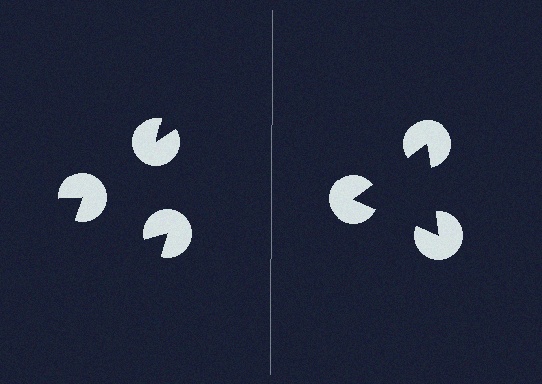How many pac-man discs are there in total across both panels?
6 — 3 on each side.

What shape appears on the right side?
An illusory triangle.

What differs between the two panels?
The pac-man discs are positioned identically on both sides; only the wedge orientations differ. On the right they align to a triangle; on the left they are misaligned.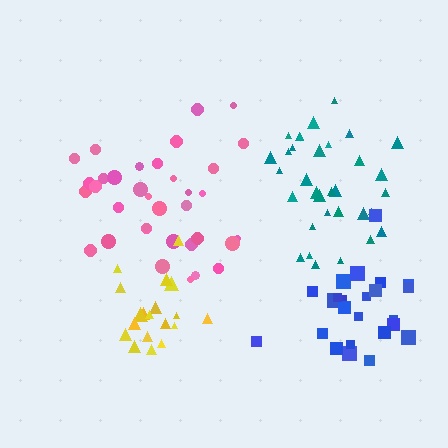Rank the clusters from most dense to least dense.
yellow, blue, teal, pink.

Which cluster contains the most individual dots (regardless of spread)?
Pink (35).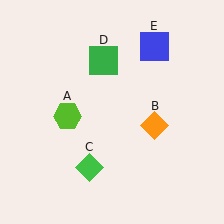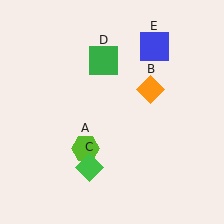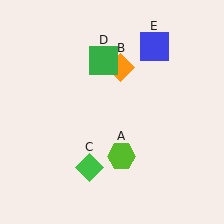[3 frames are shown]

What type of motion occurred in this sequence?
The lime hexagon (object A), orange diamond (object B) rotated counterclockwise around the center of the scene.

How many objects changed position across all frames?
2 objects changed position: lime hexagon (object A), orange diamond (object B).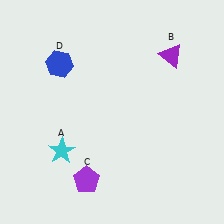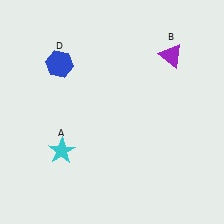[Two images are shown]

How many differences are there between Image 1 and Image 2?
There is 1 difference between the two images.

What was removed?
The purple pentagon (C) was removed in Image 2.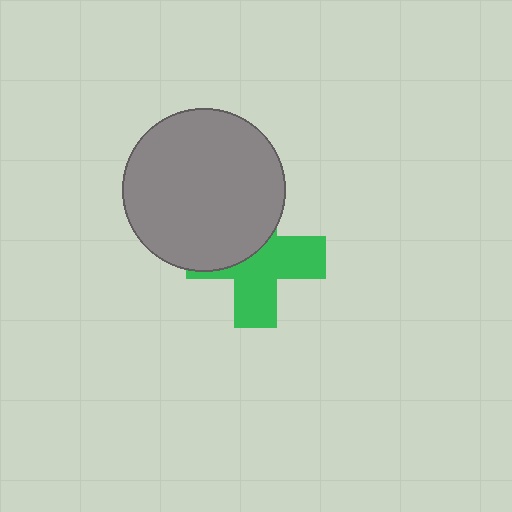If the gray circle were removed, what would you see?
You would see the complete green cross.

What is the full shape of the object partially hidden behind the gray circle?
The partially hidden object is a green cross.